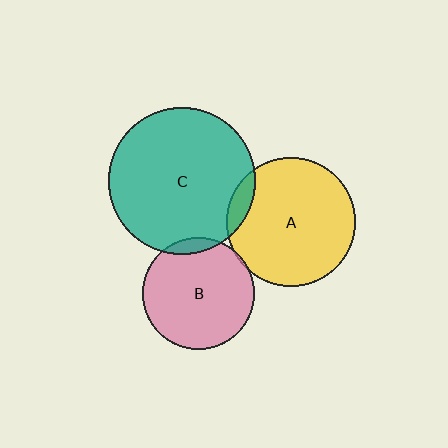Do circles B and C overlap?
Yes.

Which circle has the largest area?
Circle C (teal).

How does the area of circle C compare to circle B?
Approximately 1.7 times.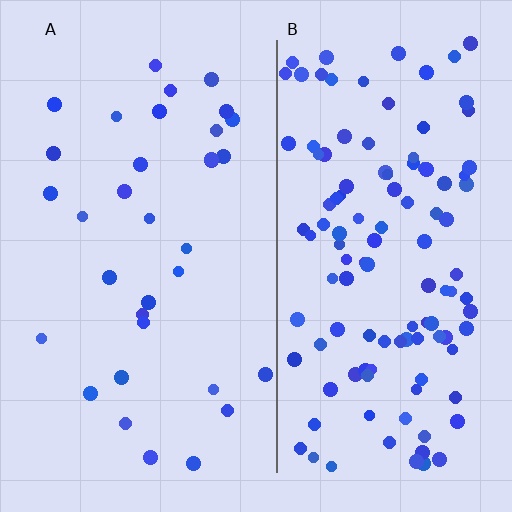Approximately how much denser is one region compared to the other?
Approximately 3.5× — region B over region A.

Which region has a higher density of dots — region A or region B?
B (the right).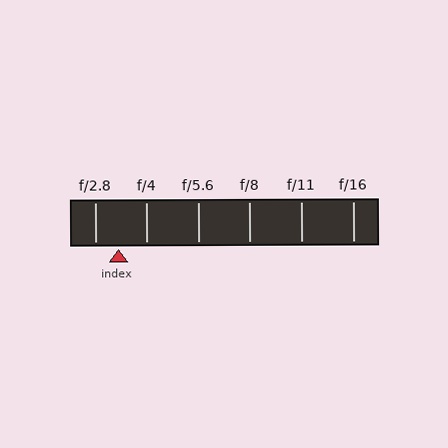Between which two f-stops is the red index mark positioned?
The index mark is between f/2.8 and f/4.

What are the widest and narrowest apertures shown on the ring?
The widest aperture shown is f/2.8 and the narrowest is f/16.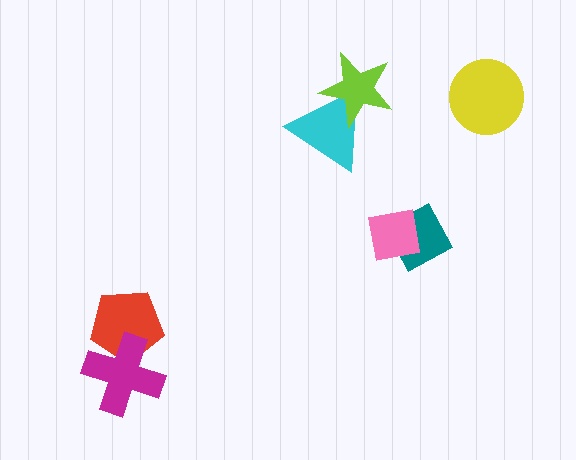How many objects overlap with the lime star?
1 object overlaps with the lime star.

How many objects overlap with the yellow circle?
0 objects overlap with the yellow circle.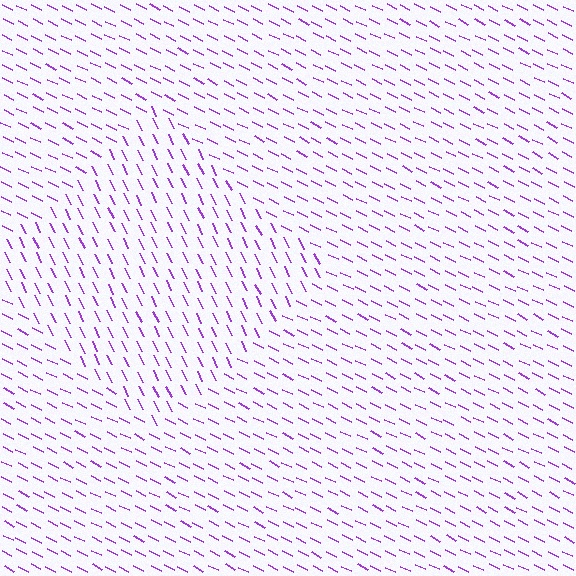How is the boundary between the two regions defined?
The boundary is defined purely by a change in line orientation (approximately 37 degrees difference). All lines are the same color and thickness.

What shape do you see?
I see a diamond.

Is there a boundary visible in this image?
Yes, there is a texture boundary formed by a change in line orientation.